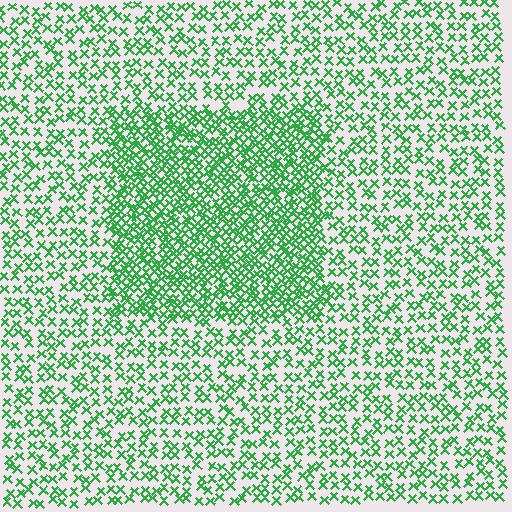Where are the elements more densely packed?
The elements are more densely packed inside the rectangle boundary.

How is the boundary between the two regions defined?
The boundary is defined by a change in element density (approximately 2.0x ratio). All elements are the same color, size, and shape.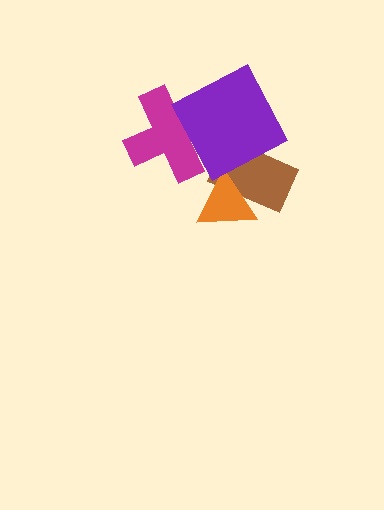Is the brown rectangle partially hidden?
Yes, it is partially covered by another shape.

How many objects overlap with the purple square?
2 objects overlap with the purple square.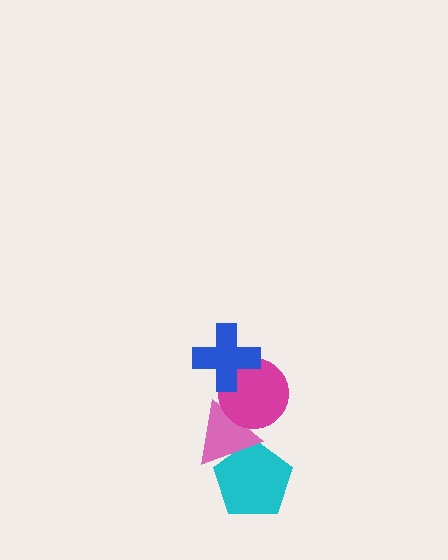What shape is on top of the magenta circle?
The blue cross is on top of the magenta circle.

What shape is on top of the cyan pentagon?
The pink triangle is on top of the cyan pentagon.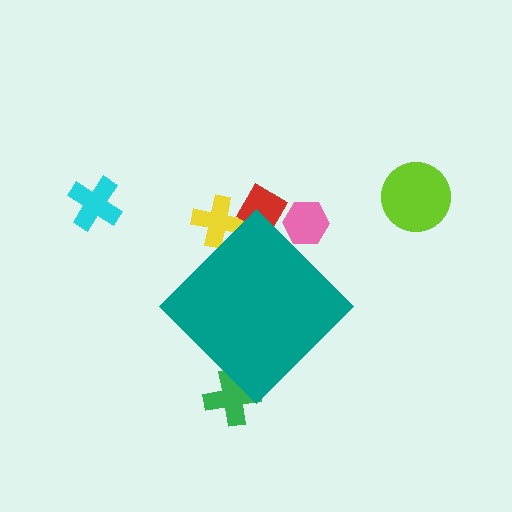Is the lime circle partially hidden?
No, the lime circle is fully visible.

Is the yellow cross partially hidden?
Yes, the yellow cross is partially hidden behind the teal diamond.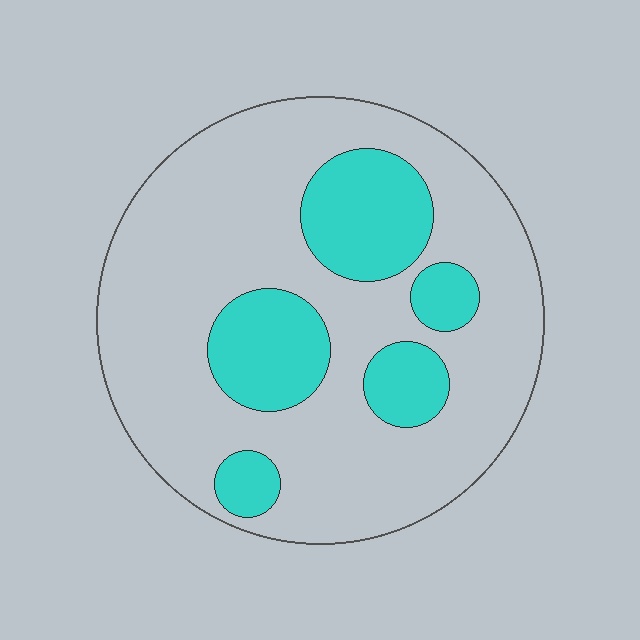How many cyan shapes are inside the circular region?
5.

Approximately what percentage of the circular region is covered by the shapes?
Approximately 25%.